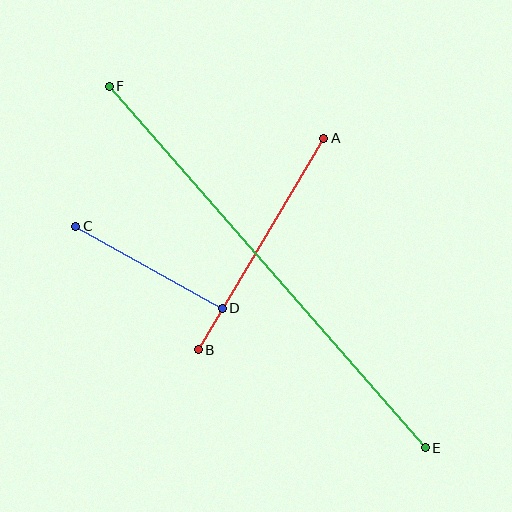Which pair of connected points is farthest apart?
Points E and F are farthest apart.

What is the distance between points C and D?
The distance is approximately 168 pixels.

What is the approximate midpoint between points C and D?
The midpoint is at approximately (149, 267) pixels.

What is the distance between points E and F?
The distance is approximately 481 pixels.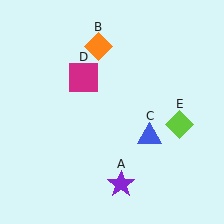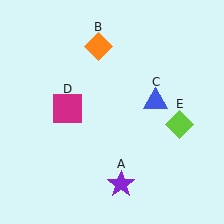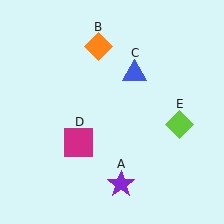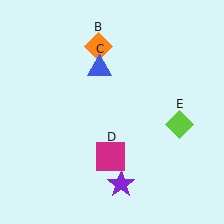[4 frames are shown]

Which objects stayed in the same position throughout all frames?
Purple star (object A) and orange diamond (object B) and lime diamond (object E) remained stationary.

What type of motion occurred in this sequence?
The blue triangle (object C), magenta square (object D) rotated counterclockwise around the center of the scene.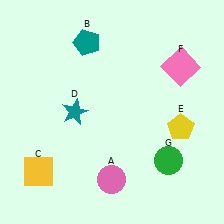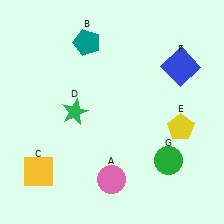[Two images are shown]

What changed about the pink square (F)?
In Image 1, F is pink. In Image 2, it changed to blue.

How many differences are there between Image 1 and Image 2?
There are 2 differences between the two images.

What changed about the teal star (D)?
In Image 1, D is teal. In Image 2, it changed to green.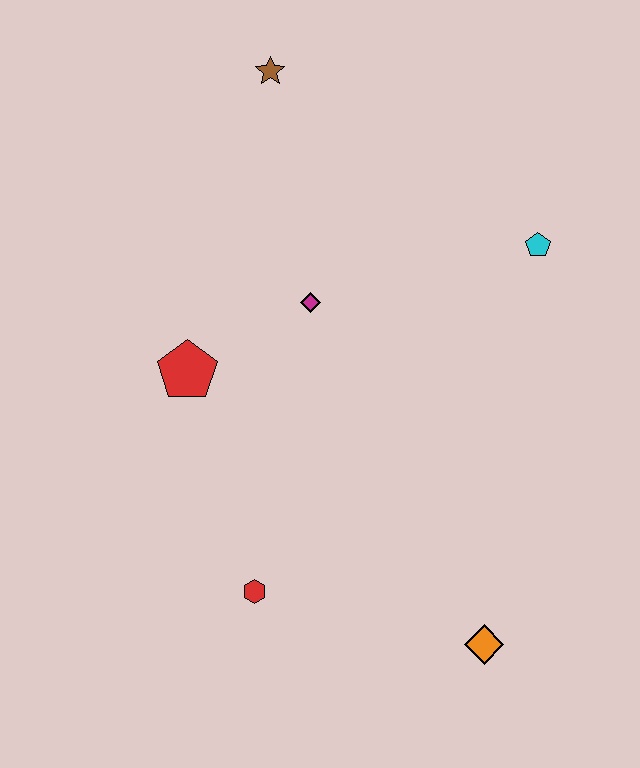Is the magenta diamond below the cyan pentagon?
Yes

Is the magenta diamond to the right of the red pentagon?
Yes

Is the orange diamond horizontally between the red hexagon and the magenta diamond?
No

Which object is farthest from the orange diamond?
The brown star is farthest from the orange diamond.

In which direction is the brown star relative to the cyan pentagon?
The brown star is to the left of the cyan pentagon.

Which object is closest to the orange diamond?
The red hexagon is closest to the orange diamond.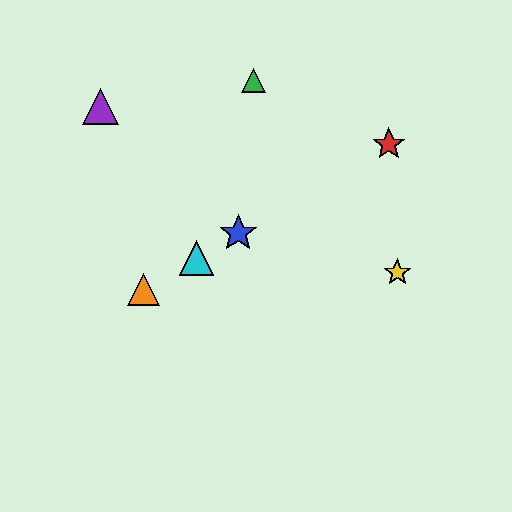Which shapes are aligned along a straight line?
The red star, the blue star, the orange triangle, the cyan triangle are aligned along a straight line.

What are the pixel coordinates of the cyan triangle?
The cyan triangle is at (197, 258).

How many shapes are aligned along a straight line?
4 shapes (the red star, the blue star, the orange triangle, the cyan triangle) are aligned along a straight line.